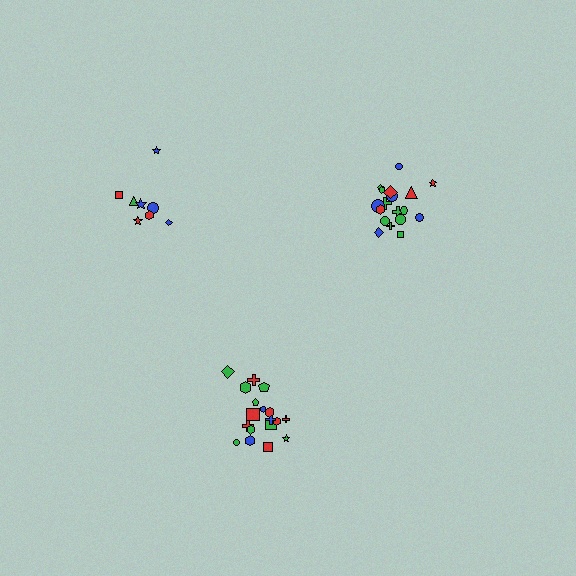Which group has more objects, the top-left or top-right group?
The top-right group.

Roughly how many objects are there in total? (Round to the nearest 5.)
Roughly 45 objects in total.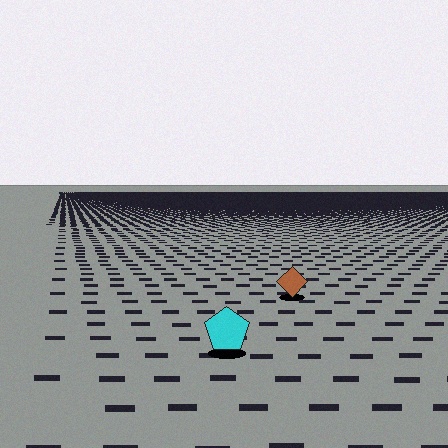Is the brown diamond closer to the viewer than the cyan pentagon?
No. The cyan pentagon is closer — you can tell from the texture gradient: the ground texture is coarser near it.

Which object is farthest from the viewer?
The brown diamond is farthest from the viewer. It appears smaller and the ground texture around it is denser.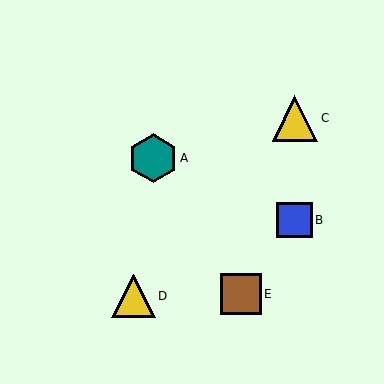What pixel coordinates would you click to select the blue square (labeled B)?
Click at (294, 220) to select the blue square B.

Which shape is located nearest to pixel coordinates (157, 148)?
The teal hexagon (labeled A) at (153, 158) is nearest to that location.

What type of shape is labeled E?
Shape E is a brown square.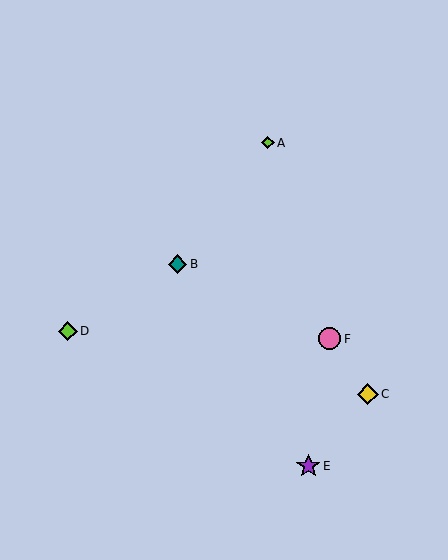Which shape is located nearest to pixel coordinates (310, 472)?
The purple star (labeled E) at (308, 466) is nearest to that location.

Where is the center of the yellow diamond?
The center of the yellow diamond is at (368, 394).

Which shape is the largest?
The purple star (labeled E) is the largest.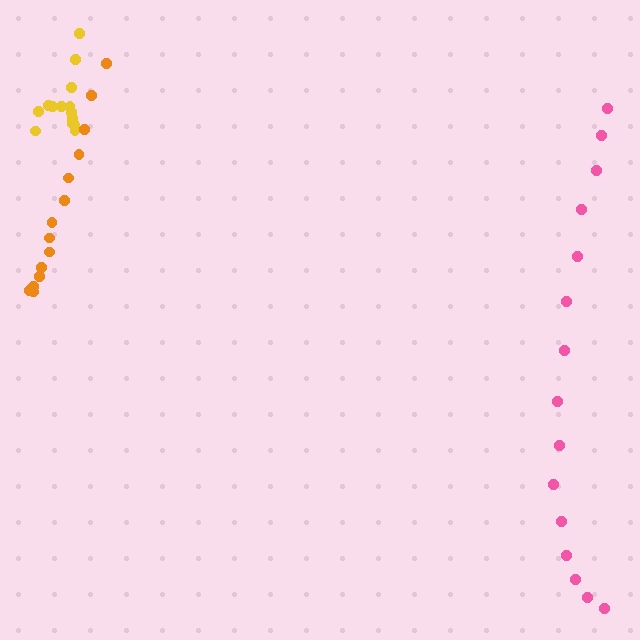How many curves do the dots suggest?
There are 3 distinct paths.